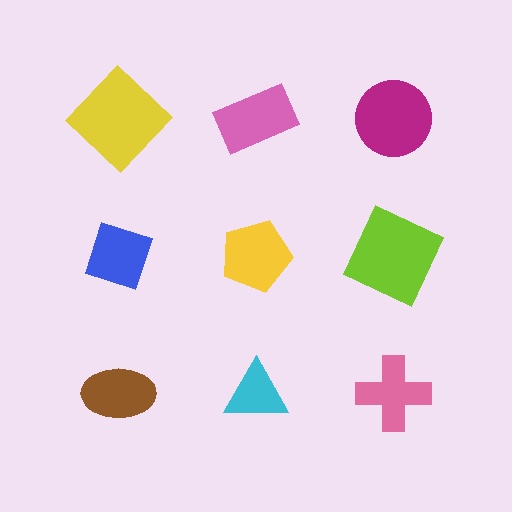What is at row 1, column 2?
A pink rectangle.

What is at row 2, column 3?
A lime square.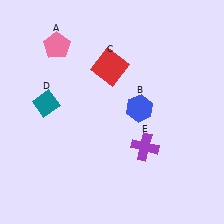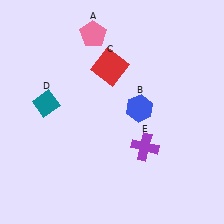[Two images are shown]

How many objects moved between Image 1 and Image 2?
1 object moved between the two images.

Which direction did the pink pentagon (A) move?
The pink pentagon (A) moved right.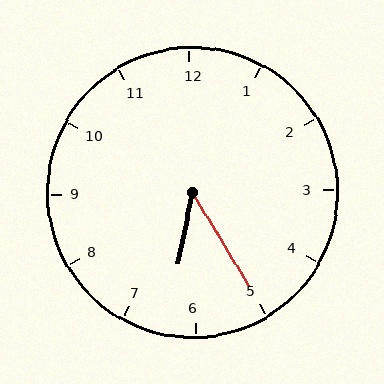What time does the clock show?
6:25.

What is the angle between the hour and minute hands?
Approximately 42 degrees.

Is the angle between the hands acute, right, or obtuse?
It is acute.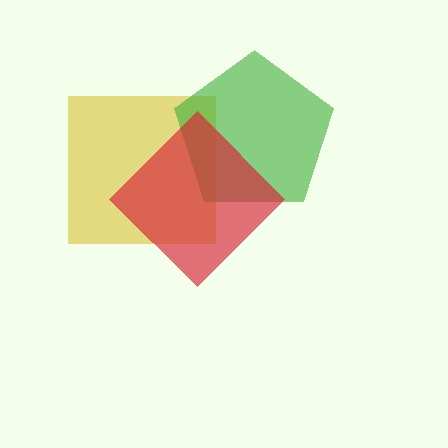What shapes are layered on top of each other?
The layered shapes are: a yellow square, a green pentagon, a red diamond.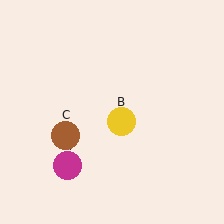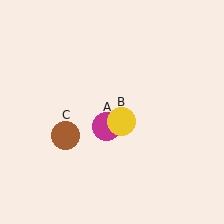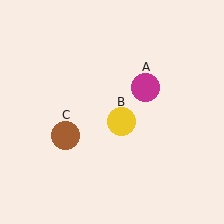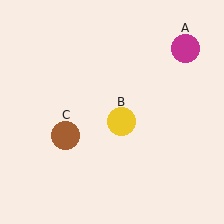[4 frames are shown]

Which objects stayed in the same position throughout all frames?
Yellow circle (object B) and brown circle (object C) remained stationary.